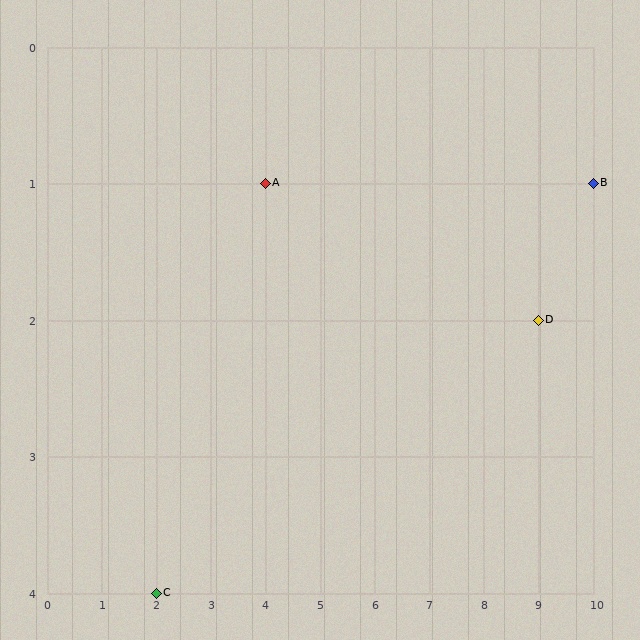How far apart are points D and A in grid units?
Points D and A are 5 columns and 1 row apart (about 5.1 grid units diagonally).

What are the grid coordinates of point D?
Point D is at grid coordinates (9, 2).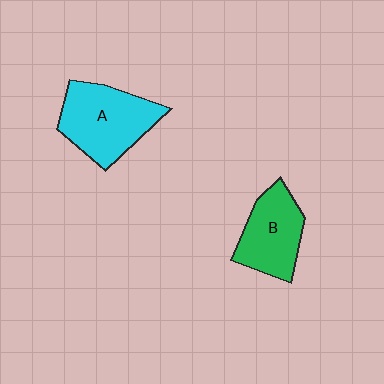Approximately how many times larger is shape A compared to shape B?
Approximately 1.3 times.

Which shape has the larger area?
Shape A (cyan).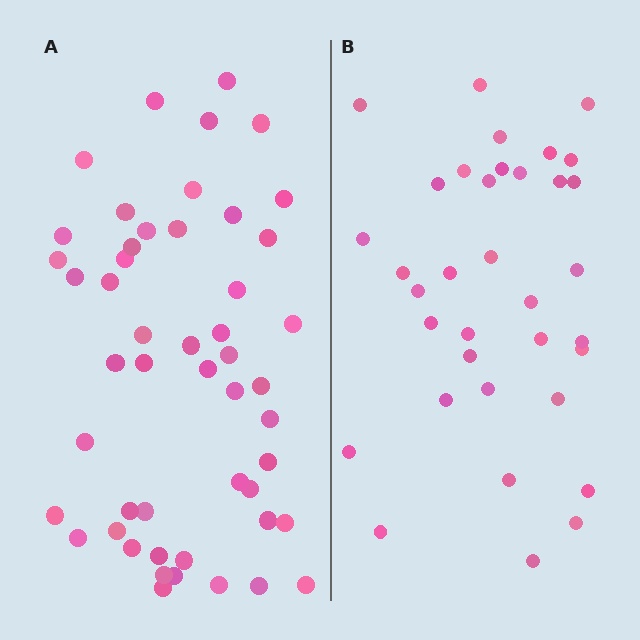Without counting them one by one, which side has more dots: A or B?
Region A (the left region) has more dots.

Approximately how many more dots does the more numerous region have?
Region A has approximately 15 more dots than region B.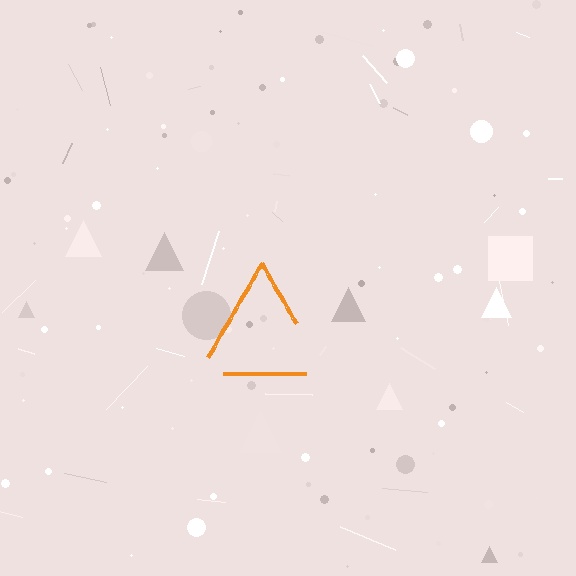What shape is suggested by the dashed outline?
The dashed outline suggests a triangle.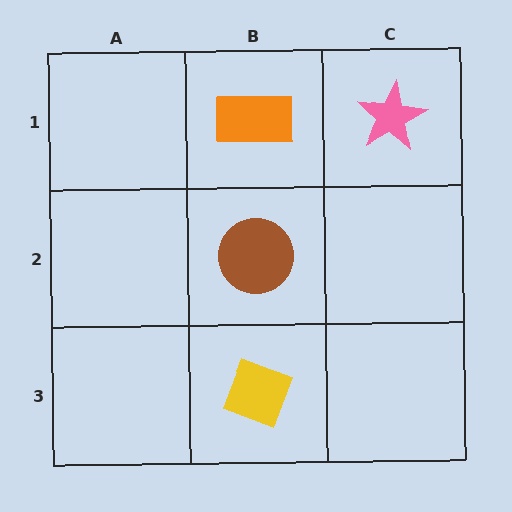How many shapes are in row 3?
1 shape.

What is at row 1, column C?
A pink star.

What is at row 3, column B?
A yellow diamond.